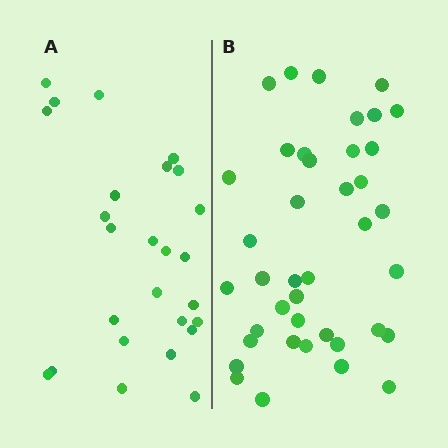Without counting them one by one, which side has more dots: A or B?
Region B (the right region) has more dots.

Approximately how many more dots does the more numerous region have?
Region B has approximately 15 more dots than region A.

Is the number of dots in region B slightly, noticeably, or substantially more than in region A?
Region B has substantially more. The ratio is roughly 1.5 to 1.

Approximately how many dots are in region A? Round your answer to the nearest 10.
About 30 dots. (The exact count is 26, which rounds to 30.)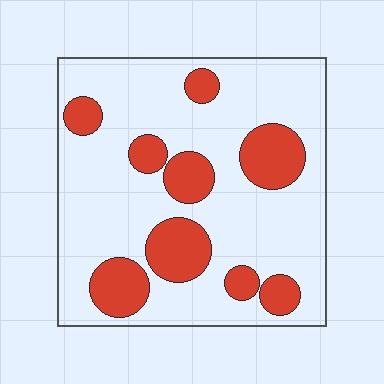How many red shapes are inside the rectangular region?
9.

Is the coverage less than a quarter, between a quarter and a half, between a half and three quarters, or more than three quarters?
Less than a quarter.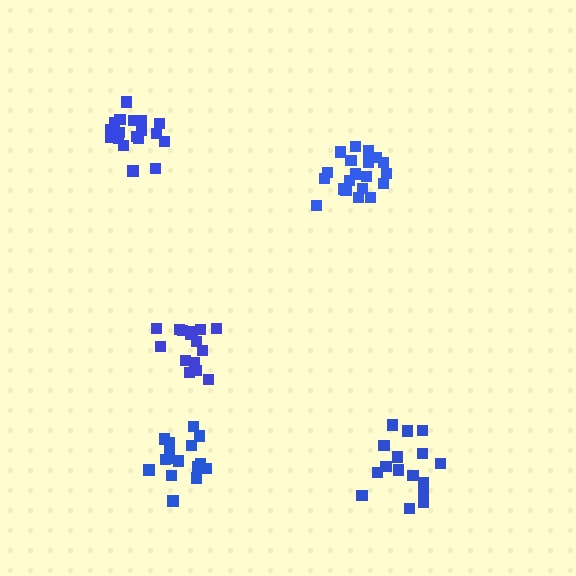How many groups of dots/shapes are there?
There are 5 groups.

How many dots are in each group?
Group 1: 16 dots, Group 2: 15 dots, Group 3: 18 dots, Group 4: 20 dots, Group 5: 16 dots (85 total).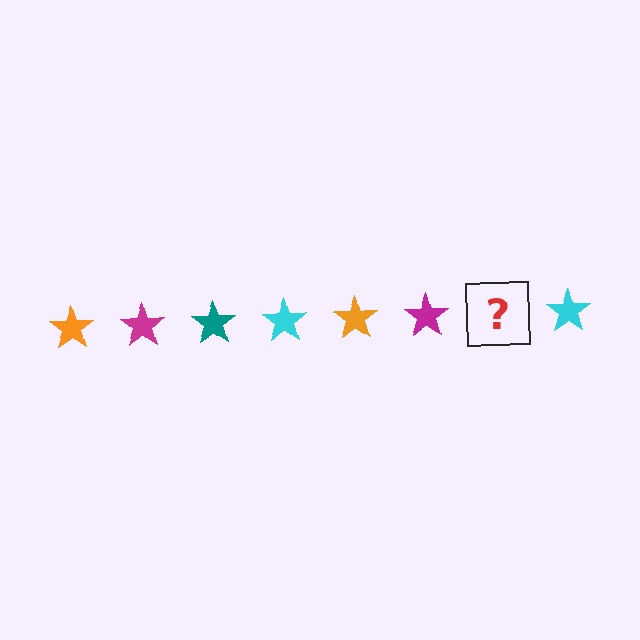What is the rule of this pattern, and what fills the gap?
The rule is that the pattern cycles through orange, magenta, teal, cyan stars. The gap should be filled with a teal star.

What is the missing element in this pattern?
The missing element is a teal star.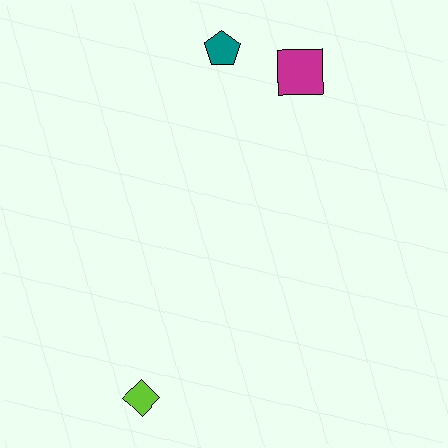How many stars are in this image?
There are no stars.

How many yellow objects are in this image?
There are no yellow objects.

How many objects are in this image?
There are 3 objects.